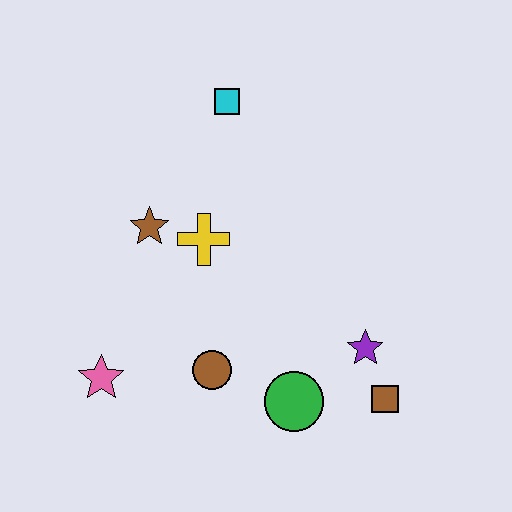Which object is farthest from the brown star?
The brown square is farthest from the brown star.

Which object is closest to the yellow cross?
The brown star is closest to the yellow cross.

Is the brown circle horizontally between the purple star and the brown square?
No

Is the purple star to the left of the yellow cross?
No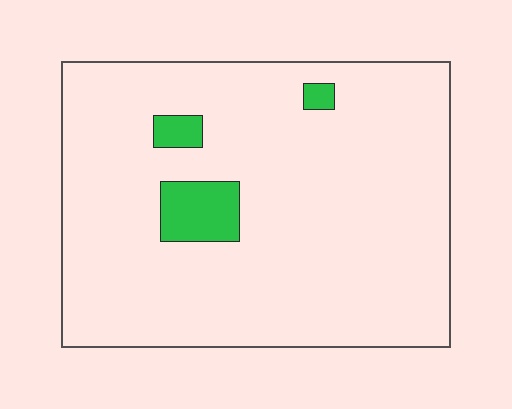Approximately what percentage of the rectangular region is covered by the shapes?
Approximately 5%.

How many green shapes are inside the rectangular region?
3.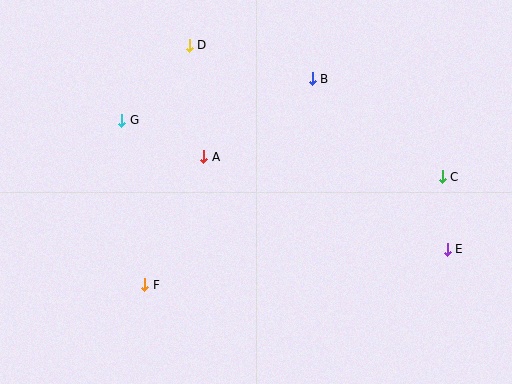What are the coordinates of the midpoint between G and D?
The midpoint between G and D is at (156, 83).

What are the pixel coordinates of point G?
Point G is at (122, 120).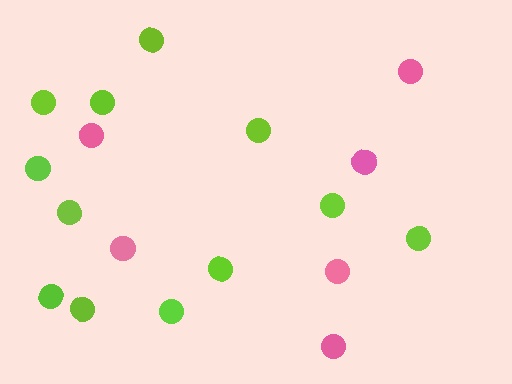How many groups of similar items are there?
There are 2 groups: one group of lime circles (12) and one group of pink circles (6).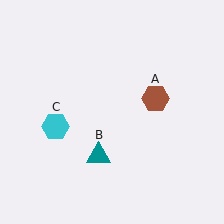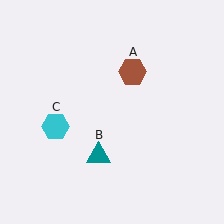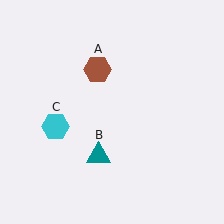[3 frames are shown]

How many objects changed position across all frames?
1 object changed position: brown hexagon (object A).